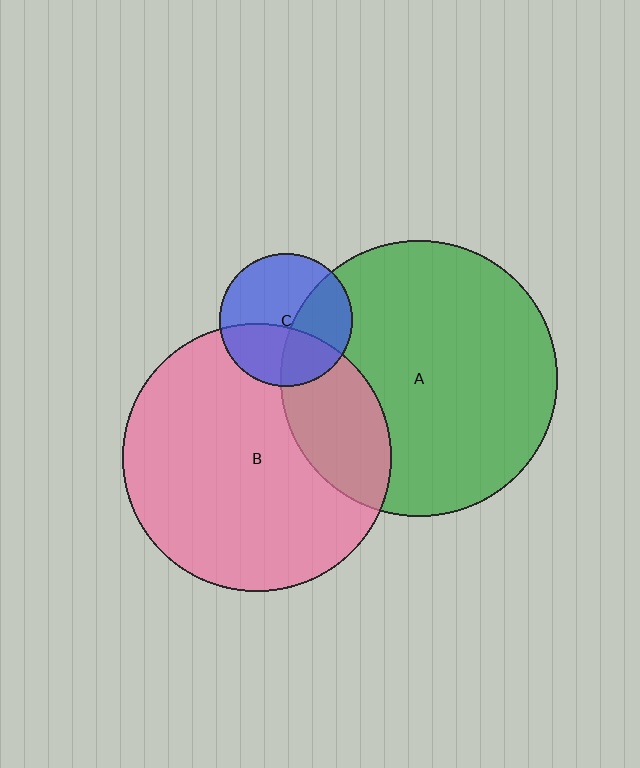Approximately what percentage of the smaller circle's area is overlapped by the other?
Approximately 40%.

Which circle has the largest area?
Circle A (green).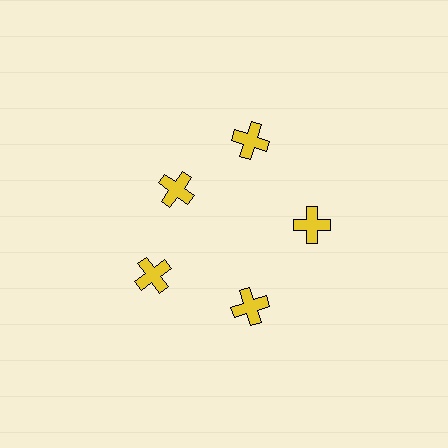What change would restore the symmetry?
The symmetry would be restored by moving it outward, back onto the ring so that all 5 crosses sit at equal angles and equal distance from the center.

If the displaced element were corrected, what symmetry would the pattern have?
It would have 5-fold rotational symmetry — the pattern would map onto itself every 72 degrees.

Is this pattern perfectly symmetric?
No. The 5 yellow crosses are arranged in a ring, but one element near the 10 o'clock position is pulled inward toward the center, breaking the 5-fold rotational symmetry.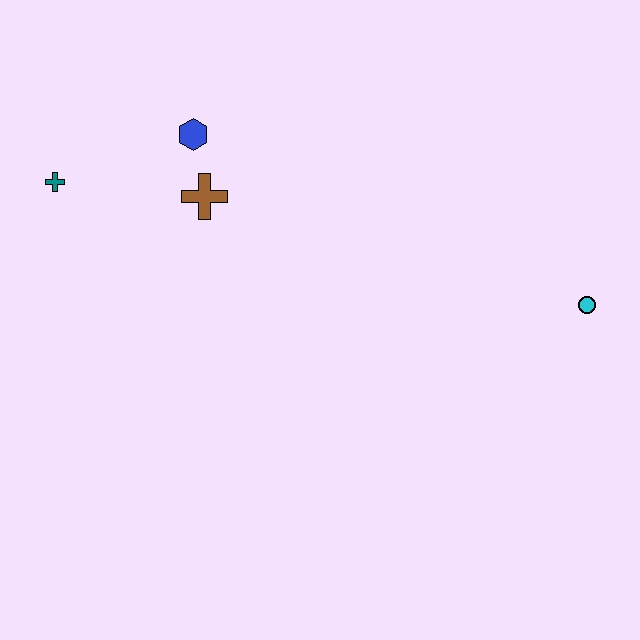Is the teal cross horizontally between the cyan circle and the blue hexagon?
No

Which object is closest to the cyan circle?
The brown cross is closest to the cyan circle.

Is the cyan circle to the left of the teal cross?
No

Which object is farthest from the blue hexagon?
The cyan circle is farthest from the blue hexagon.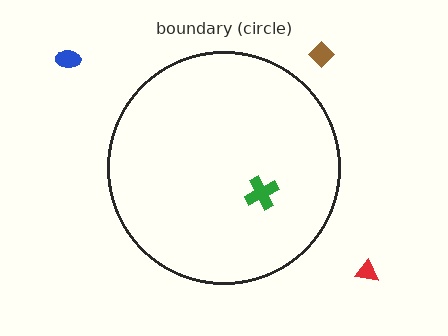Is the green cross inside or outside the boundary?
Inside.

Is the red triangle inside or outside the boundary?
Outside.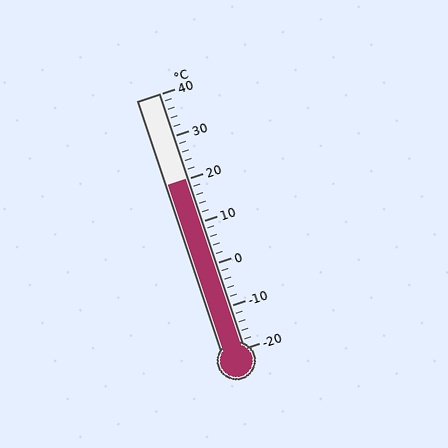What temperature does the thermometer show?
The thermometer shows approximately 20°C.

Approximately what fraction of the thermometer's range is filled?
The thermometer is filled to approximately 65% of its range.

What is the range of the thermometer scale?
The thermometer scale ranges from -20°C to 40°C.